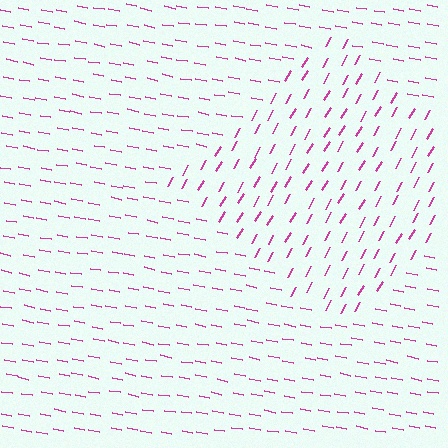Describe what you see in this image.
The image is filled with small magenta line segments. A diamond region in the image has lines oriented differently from the surrounding lines, creating a visible texture boundary.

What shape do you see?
I see a diamond.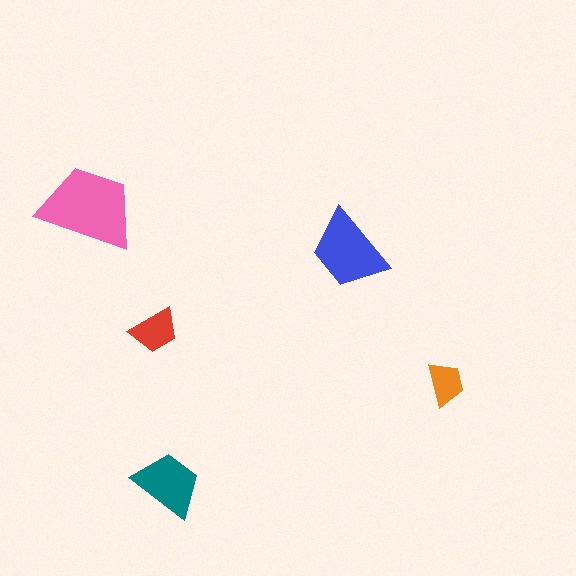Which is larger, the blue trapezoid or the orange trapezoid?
The blue one.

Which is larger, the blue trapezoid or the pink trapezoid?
The pink one.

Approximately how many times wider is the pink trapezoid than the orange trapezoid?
About 2 times wider.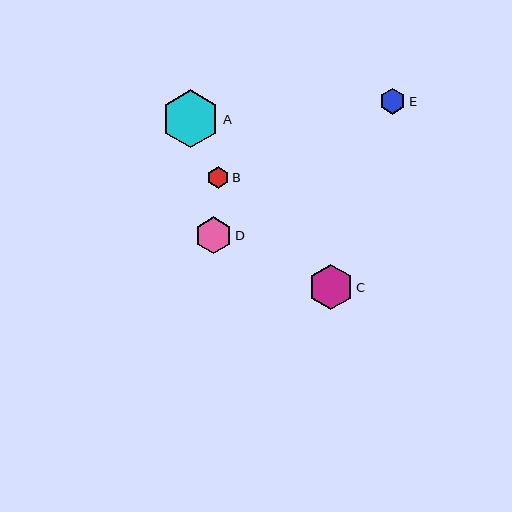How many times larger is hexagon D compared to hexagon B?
Hexagon D is approximately 1.7 times the size of hexagon B.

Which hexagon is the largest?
Hexagon A is the largest with a size of approximately 58 pixels.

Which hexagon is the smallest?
Hexagon B is the smallest with a size of approximately 22 pixels.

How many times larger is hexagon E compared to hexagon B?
Hexagon E is approximately 1.2 times the size of hexagon B.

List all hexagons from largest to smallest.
From largest to smallest: A, C, D, E, B.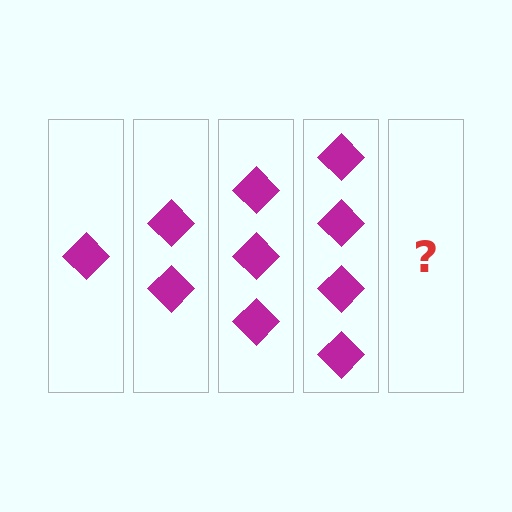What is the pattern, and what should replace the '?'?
The pattern is that each step adds one more diamond. The '?' should be 5 diamonds.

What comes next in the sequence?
The next element should be 5 diamonds.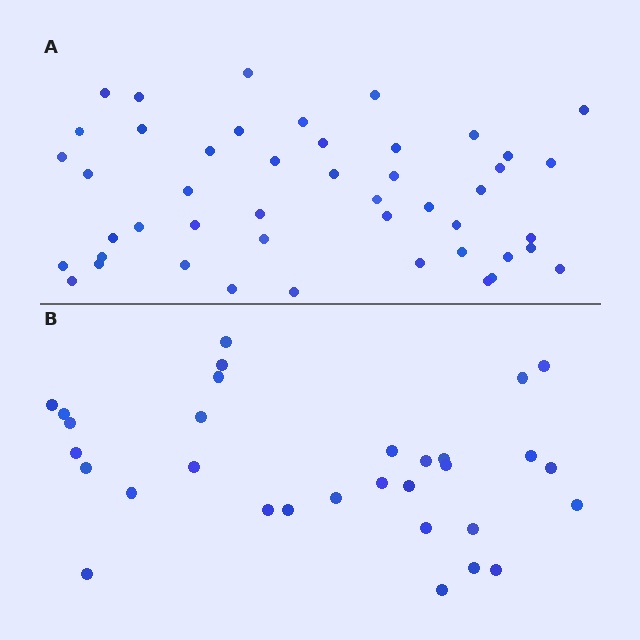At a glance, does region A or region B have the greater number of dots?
Region A (the top region) has more dots.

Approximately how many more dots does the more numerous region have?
Region A has approximately 15 more dots than region B.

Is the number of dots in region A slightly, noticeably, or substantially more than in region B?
Region A has substantially more. The ratio is roughly 1.5 to 1.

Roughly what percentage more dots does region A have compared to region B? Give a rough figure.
About 50% more.